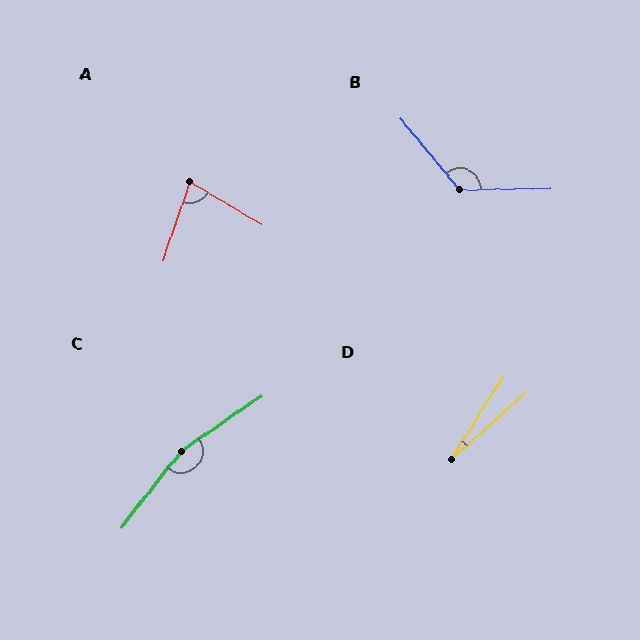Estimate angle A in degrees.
Approximately 78 degrees.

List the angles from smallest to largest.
D (16°), A (78°), B (129°), C (163°).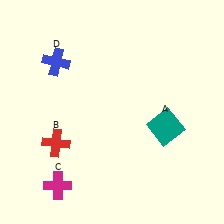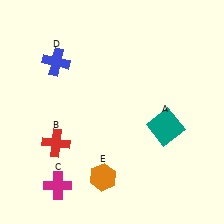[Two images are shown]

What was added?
An orange hexagon (E) was added in Image 2.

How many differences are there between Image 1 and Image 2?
There is 1 difference between the two images.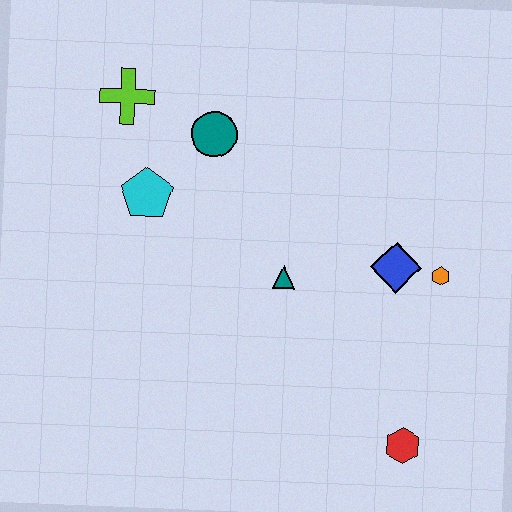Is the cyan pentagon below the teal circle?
Yes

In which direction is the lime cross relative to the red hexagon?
The lime cross is above the red hexagon.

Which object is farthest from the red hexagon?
The lime cross is farthest from the red hexagon.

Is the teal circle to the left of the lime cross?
No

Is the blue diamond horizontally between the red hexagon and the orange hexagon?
No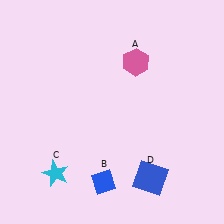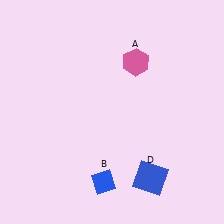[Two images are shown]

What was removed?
The cyan star (C) was removed in Image 2.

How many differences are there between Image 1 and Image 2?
There is 1 difference between the two images.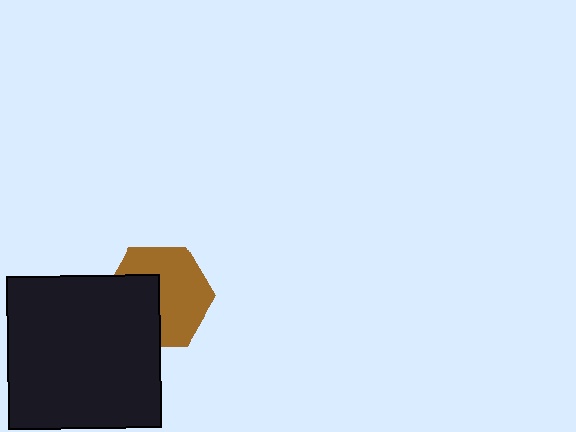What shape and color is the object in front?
The object in front is a black square.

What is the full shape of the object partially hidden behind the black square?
The partially hidden object is a brown hexagon.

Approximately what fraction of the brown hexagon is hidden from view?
Roughly 41% of the brown hexagon is hidden behind the black square.